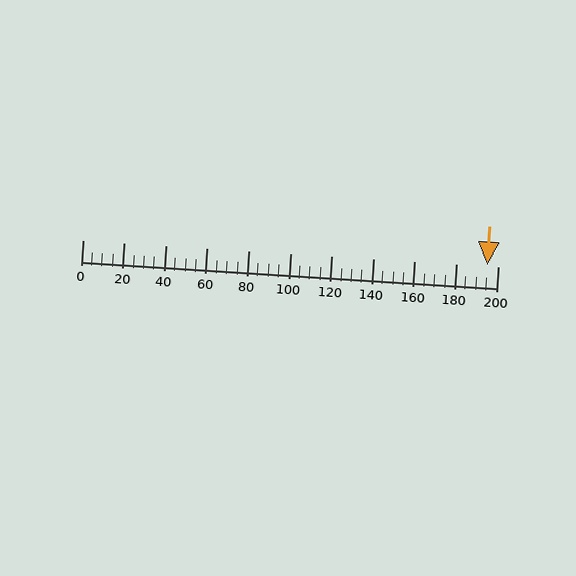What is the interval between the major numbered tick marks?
The major tick marks are spaced 20 units apart.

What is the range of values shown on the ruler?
The ruler shows values from 0 to 200.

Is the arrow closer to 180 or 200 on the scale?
The arrow is closer to 200.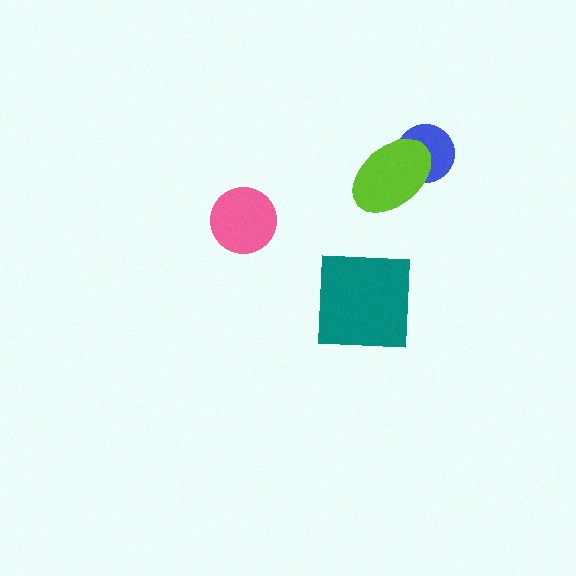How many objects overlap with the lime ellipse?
1 object overlaps with the lime ellipse.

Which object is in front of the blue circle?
The lime ellipse is in front of the blue circle.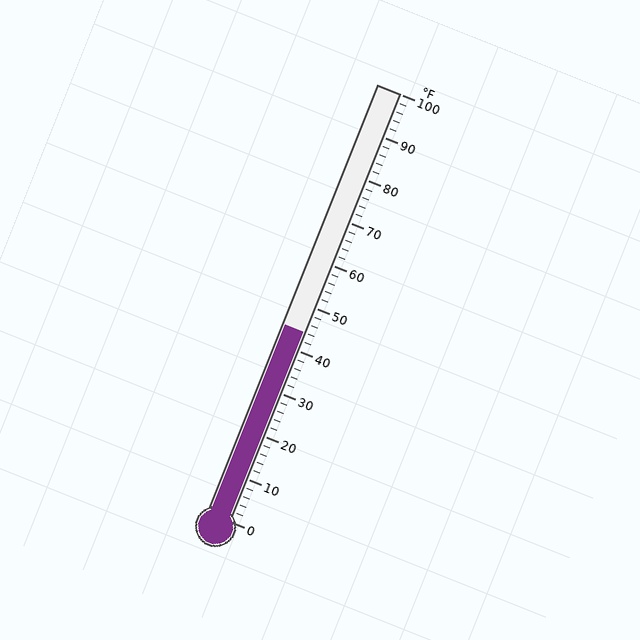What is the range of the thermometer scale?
The thermometer scale ranges from 0°F to 100°F.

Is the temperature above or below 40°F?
The temperature is above 40°F.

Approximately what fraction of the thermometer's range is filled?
The thermometer is filled to approximately 45% of its range.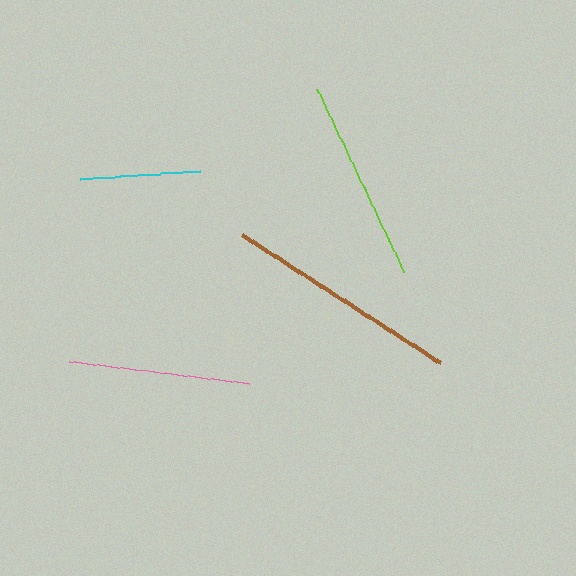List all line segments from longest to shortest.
From longest to shortest: brown, lime, pink, cyan.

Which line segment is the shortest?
The cyan line is the shortest at approximately 120 pixels.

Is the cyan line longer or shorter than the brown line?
The brown line is longer than the cyan line.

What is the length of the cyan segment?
The cyan segment is approximately 120 pixels long.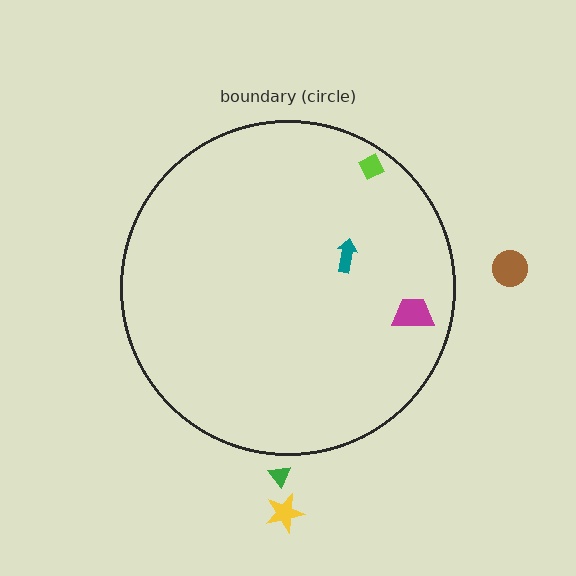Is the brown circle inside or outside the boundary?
Outside.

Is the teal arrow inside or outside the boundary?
Inside.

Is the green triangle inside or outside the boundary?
Outside.